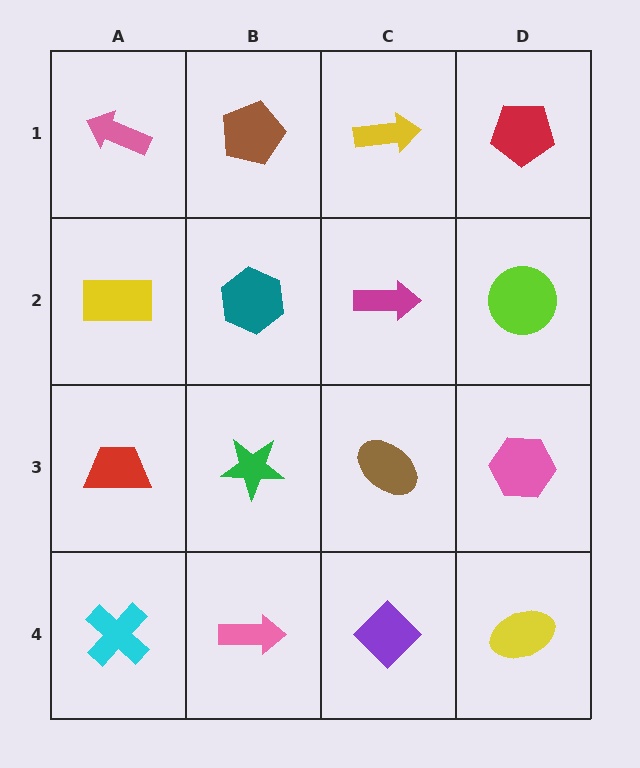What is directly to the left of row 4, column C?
A pink arrow.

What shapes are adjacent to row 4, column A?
A red trapezoid (row 3, column A), a pink arrow (row 4, column B).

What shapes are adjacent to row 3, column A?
A yellow rectangle (row 2, column A), a cyan cross (row 4, column A), a green star (row 3, column B).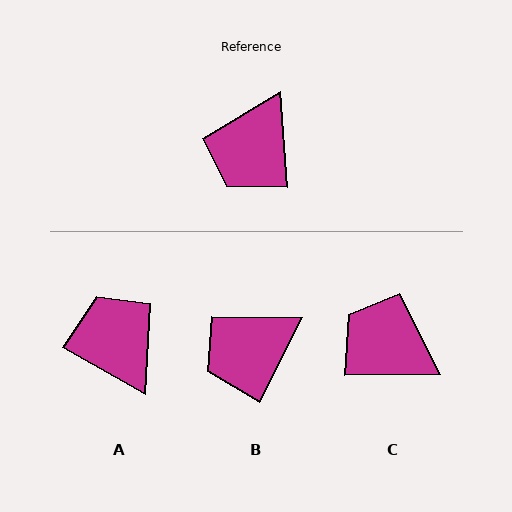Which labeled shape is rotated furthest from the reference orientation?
A, about 124 degrees away.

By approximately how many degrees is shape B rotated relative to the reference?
Approximately 31 degrees clockwise.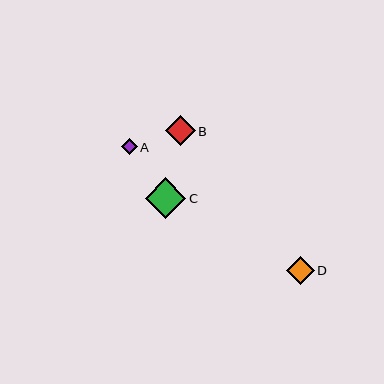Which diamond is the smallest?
Diamond A is the smallest with a size of approximately 16 pixels.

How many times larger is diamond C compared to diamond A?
Diamond C is approximately 2.5 times the size of diamond A.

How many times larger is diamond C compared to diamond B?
Diamond C is approximately 1.4 times the size of diamond B.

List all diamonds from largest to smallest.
From largest to smallest: C, B, D, A.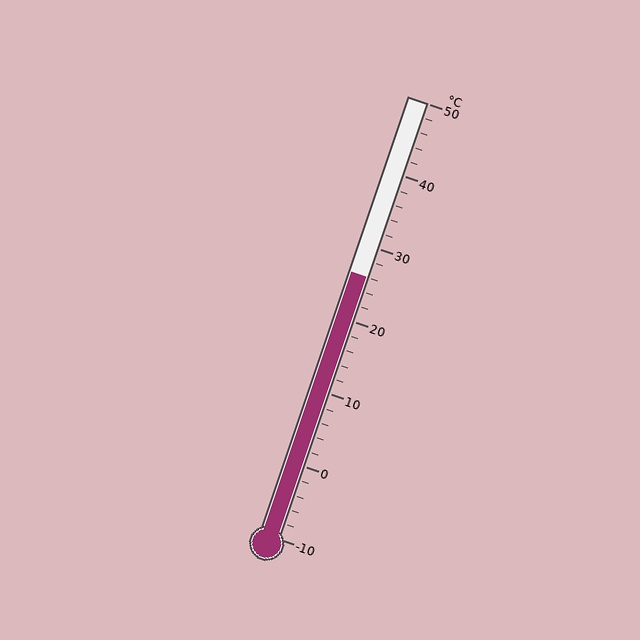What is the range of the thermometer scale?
The thermometer scale ranges from -10°C to 50°C.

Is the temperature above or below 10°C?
The temperature is above 10°C.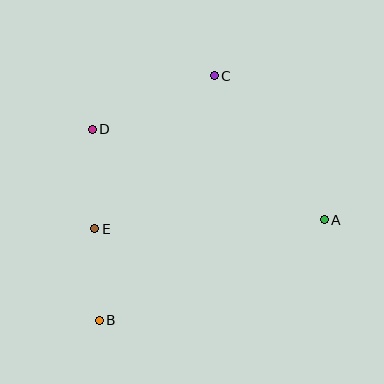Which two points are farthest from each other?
Points B and C are farthest from each other.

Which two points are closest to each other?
Points B and E are closest to each other.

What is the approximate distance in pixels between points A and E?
The distance between A and E is approximately 230 pixels.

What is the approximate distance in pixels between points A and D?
The distance between A and D is approximately 249 pixels.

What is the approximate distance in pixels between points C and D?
The distance between C and D is approximately 133 pixels.